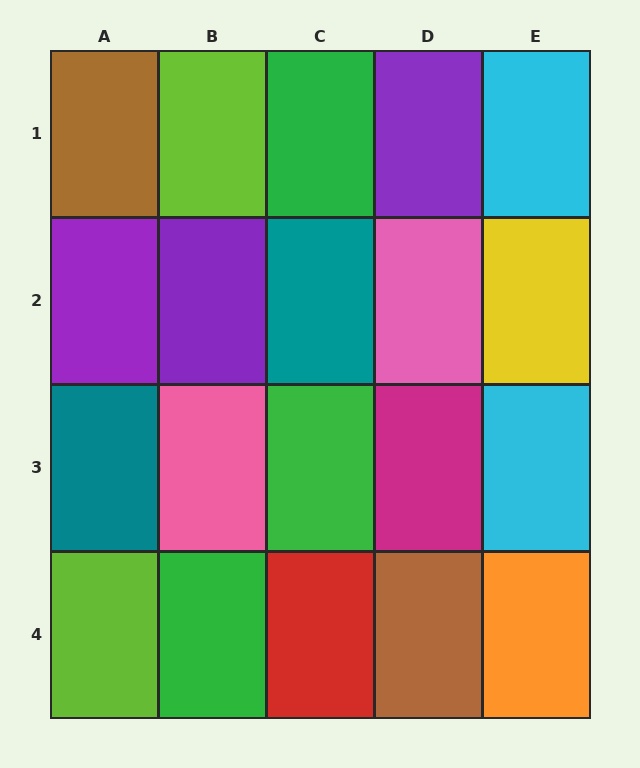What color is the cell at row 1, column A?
Brown.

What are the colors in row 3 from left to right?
Teal, pink, green, magenta, cyan.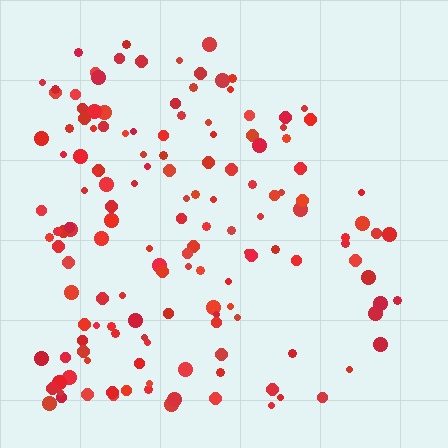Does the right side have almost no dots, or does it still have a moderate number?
Still a moderate number, just noticeably fewer than the left.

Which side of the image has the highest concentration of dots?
The left.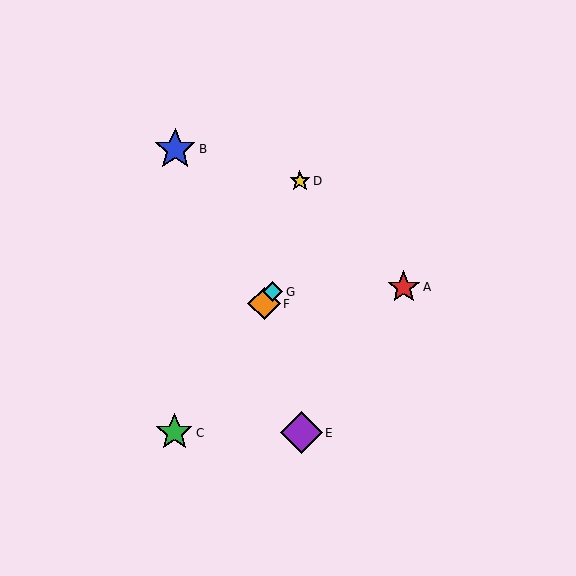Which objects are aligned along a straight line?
Objects C, F, G are aligned along a straight line.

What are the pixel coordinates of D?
Object D is at (300, 181).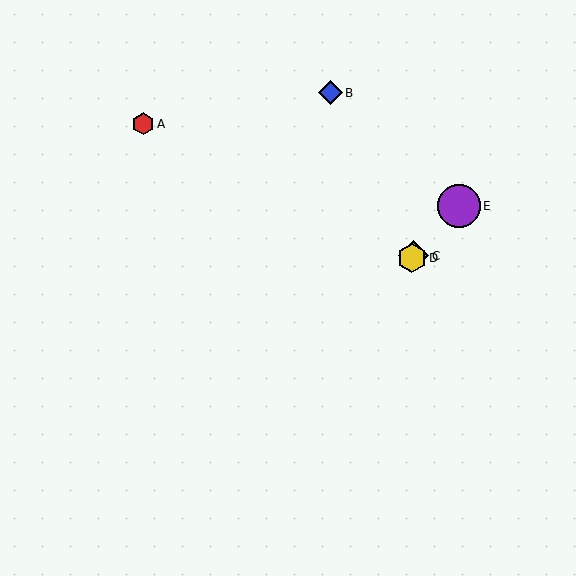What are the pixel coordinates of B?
Object B is at (330, 93).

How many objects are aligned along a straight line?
3 objects (C, D, E) are aligned along a straight line.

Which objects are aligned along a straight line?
Objects C, D, E are aligned along a straight line.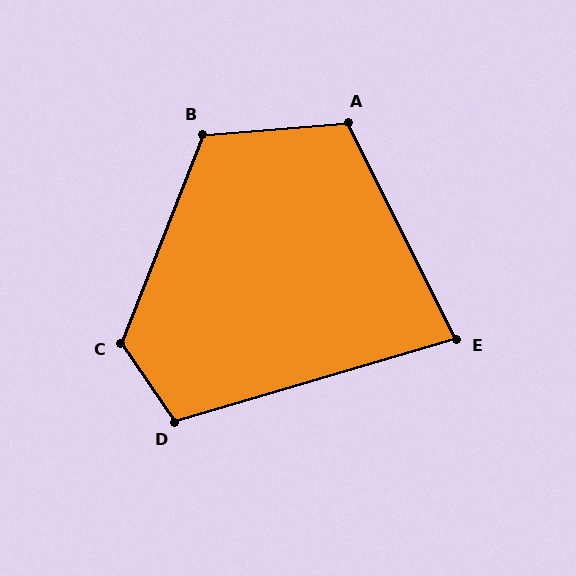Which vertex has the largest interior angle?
C, at approximately 125 degrees.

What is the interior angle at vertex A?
Approximately 112 degrees (obtuse).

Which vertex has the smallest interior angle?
E, at approximately 80 degrees.